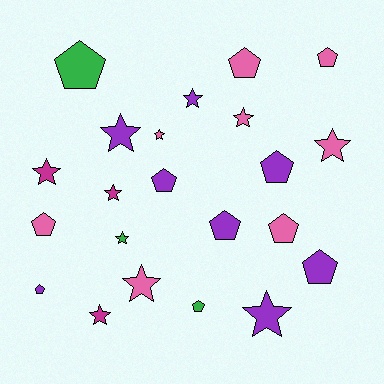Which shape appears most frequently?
Star, with 11 objects.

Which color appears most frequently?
Purple, with 8 objects.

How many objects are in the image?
There are 22 objects.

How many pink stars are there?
There are 4 pink stars.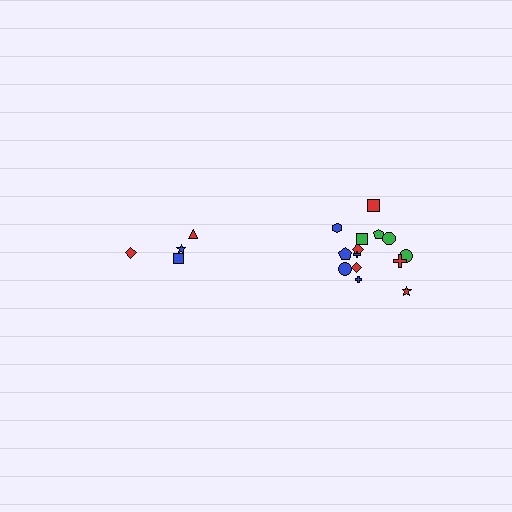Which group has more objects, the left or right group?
The right group.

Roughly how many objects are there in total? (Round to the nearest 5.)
Roughly 20 objects in total.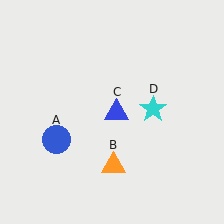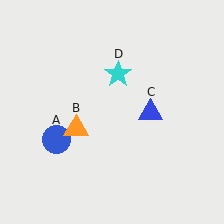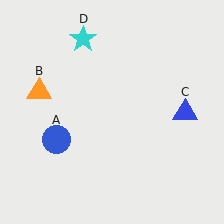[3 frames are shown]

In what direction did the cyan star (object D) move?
The cyan star (object D) moved up and to the left.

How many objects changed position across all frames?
3 objects changed position: orange triangle (object B), blue triangle (object C), cyan star (object D).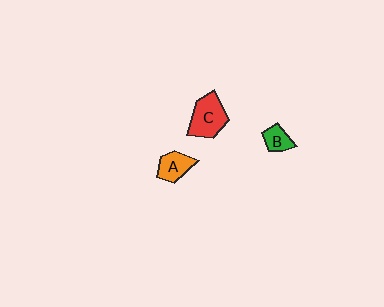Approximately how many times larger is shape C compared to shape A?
Approximately 1.5 times.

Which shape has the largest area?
Shape C (red).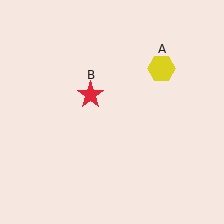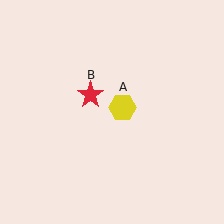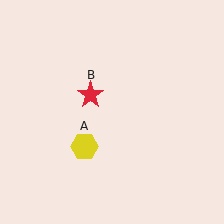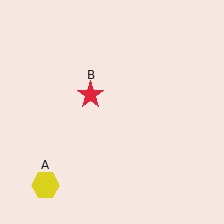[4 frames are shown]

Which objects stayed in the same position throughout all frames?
Red star (object B) remained stationary.